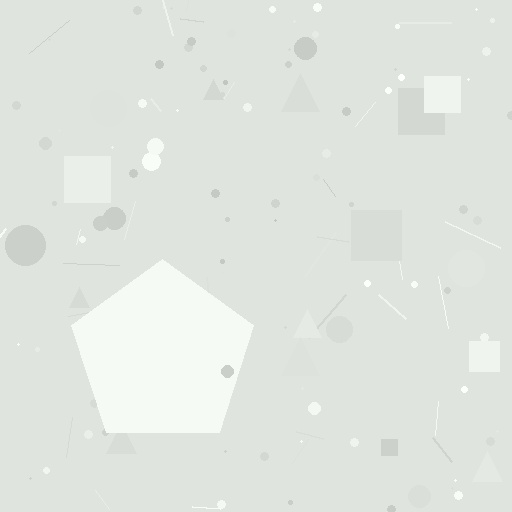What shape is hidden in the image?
A pentagon is hidden in the image.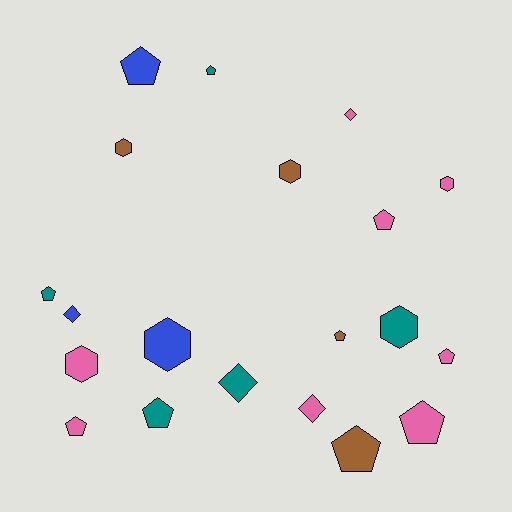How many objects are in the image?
There are 20 objects.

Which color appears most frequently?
Pink, with 8 objects.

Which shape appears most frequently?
Pentagon, with 10 objects.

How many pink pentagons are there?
There are 4 pink pentagons.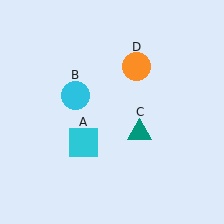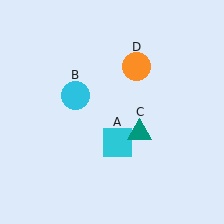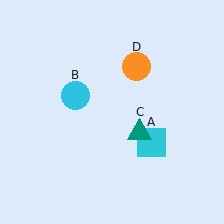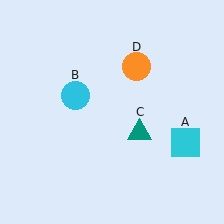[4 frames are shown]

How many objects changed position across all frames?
1 object changed position: cyan square (object A).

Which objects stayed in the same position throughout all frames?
Cyan circle (object B) and teal triangle (object C) and orange circle (object D) remained stationary.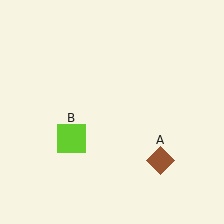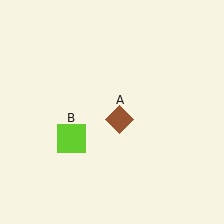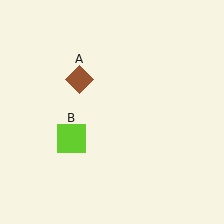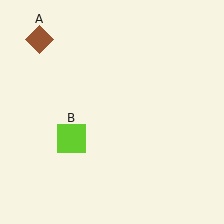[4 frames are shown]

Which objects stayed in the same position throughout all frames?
Lime square (object B) remained stationary.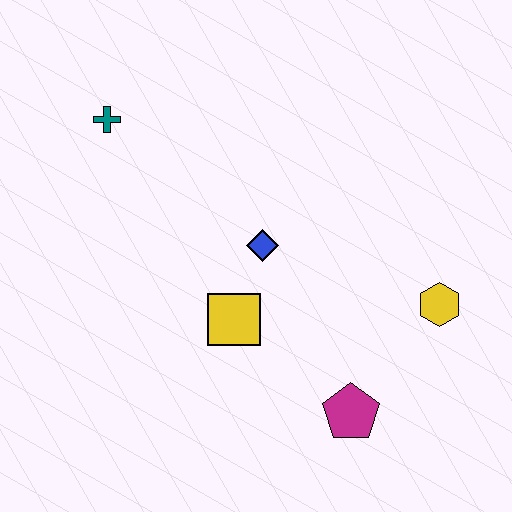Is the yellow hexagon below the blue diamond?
Yes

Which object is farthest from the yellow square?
The teal cross is farthest from the yellow square.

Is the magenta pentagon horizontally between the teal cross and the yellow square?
No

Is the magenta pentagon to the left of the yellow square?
No